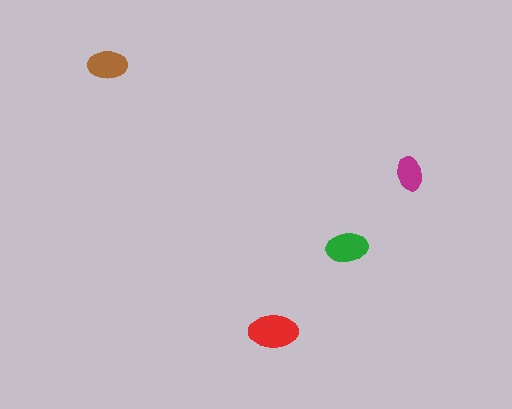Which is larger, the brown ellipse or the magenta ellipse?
The brown one.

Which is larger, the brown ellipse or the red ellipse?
The red one.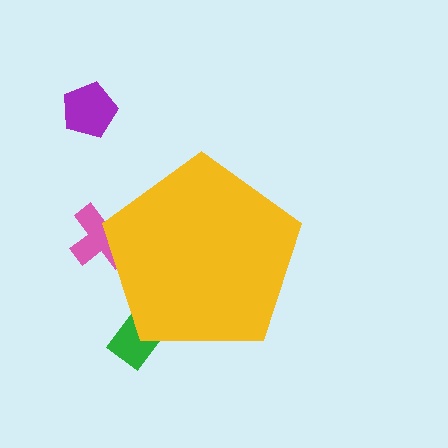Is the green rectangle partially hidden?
Yes, the green rectangle is partially hidden behind the yellow pentagon.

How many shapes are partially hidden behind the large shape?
2 shapes are partially hidden.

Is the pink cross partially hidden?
Yes, the pink cross is partially hidden behind the yellow pentagon.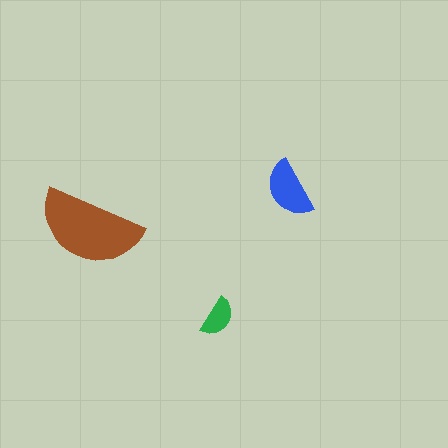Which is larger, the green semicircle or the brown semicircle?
The brown one.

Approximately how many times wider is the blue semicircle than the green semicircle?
About 1.5 times wider.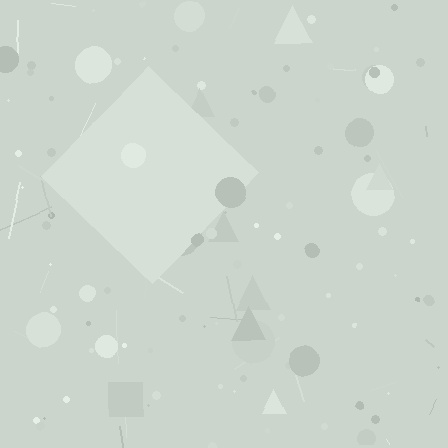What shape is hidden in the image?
A diamond is hidden in the image.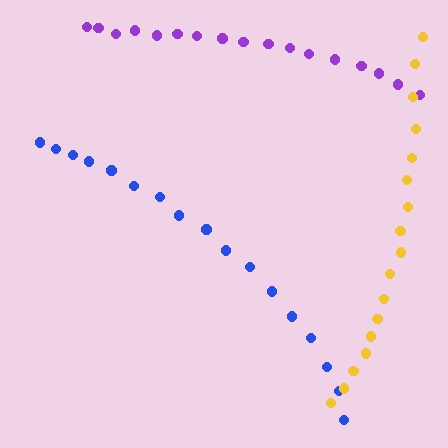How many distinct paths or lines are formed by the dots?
There are 3 distinct paths.